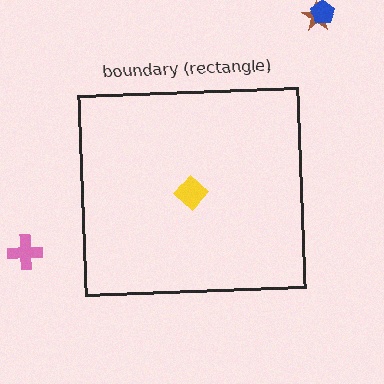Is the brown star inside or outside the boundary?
Outside.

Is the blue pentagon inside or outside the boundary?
Outside.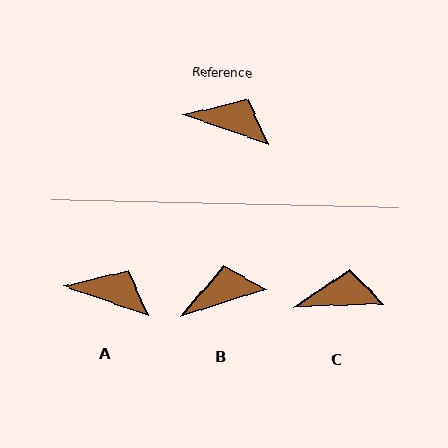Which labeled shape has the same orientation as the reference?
A.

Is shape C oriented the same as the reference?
No, it is off by about 21 degrees.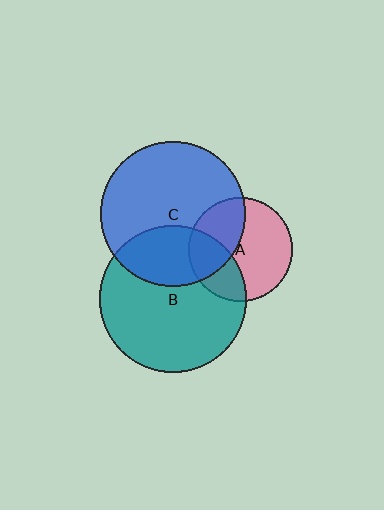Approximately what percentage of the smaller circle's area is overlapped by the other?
Approximately 40%.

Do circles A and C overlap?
Yes.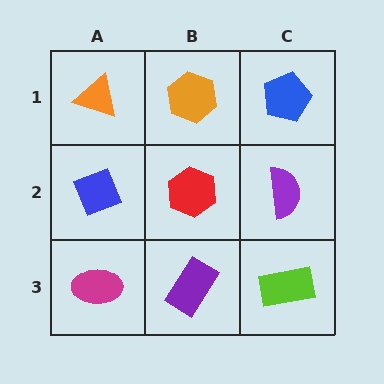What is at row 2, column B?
A red hexagon.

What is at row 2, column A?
A blue diamond.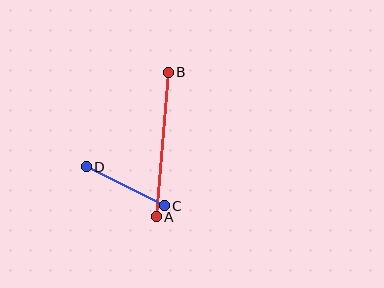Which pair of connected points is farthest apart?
Points A and B are farthest apart.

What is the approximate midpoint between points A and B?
The midpoint is at approximately (162, 145) pixels.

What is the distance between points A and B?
The distance is approximately 145 pixels.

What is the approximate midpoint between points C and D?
The midpoint is at approximately (125, 186) pixels.